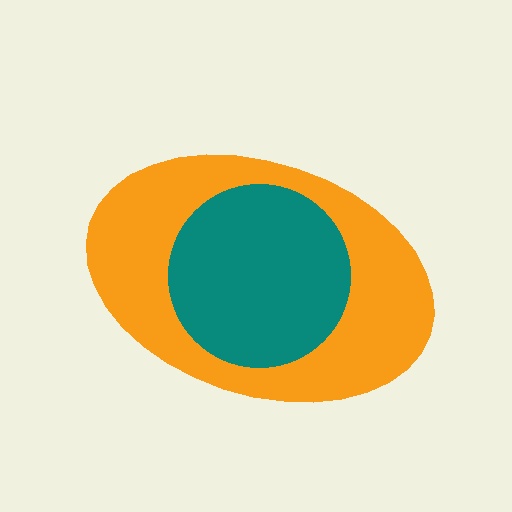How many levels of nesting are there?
2.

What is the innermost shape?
The teal circle.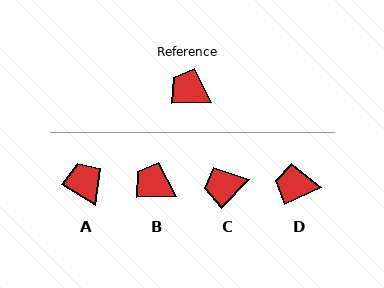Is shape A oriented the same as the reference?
No, it is off by about 34 degrees.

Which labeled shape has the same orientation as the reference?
B.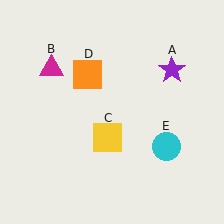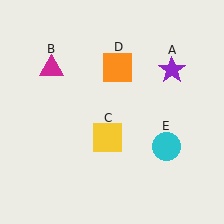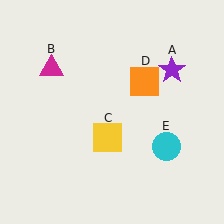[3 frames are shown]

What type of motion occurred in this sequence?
The orange square (object D) rotated clockwise around the center of the scene.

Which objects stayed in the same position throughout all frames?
Purple star (object A) and magenta triangle (object B) and yellow square (object C) and cyan circle (object E) remained stationary.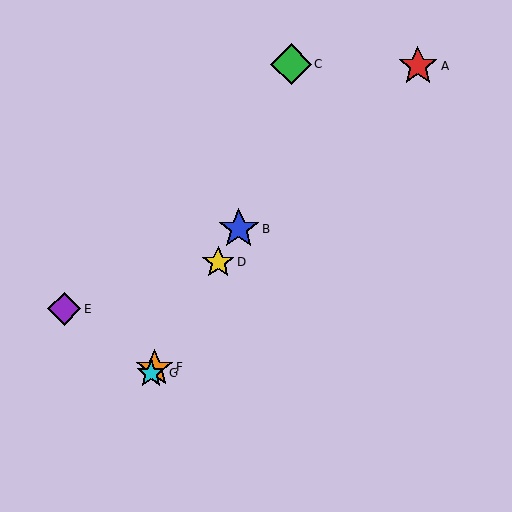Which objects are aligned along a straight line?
Objects B, D, F, G are aligned along a straight line.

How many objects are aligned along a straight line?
4 objects (B, D, F, G) are aligned along a straight line.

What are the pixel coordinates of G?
Object G is at (151, 373).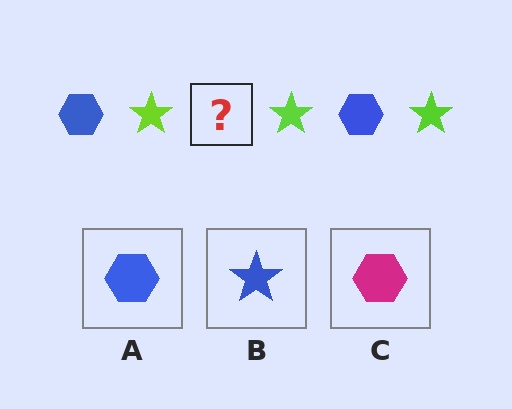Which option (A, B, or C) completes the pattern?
A.